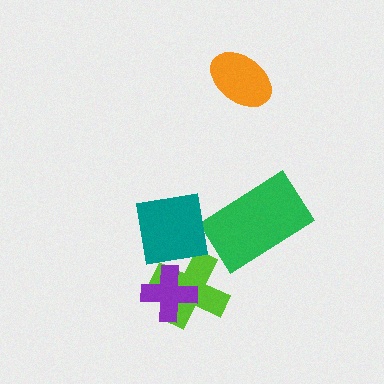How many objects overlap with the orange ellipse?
0 objects overlap with the orange ellipse.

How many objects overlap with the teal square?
2 objects overlap with the teal square.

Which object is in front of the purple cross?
The teal square is in front of the purple cross.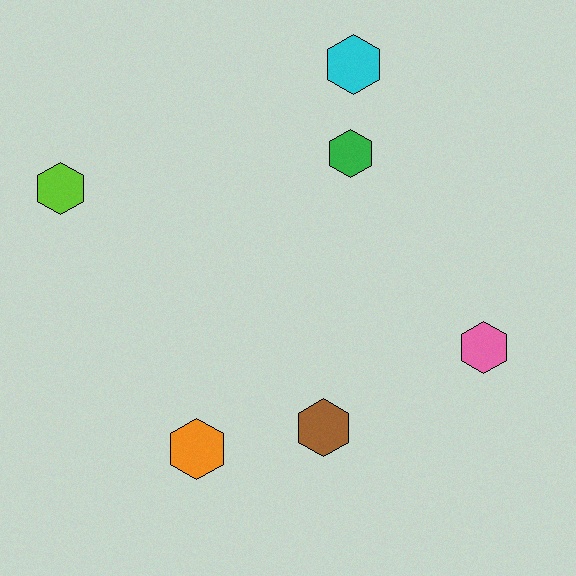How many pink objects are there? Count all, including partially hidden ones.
There is 1 pink object.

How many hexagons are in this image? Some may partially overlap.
There are 6 hexagons.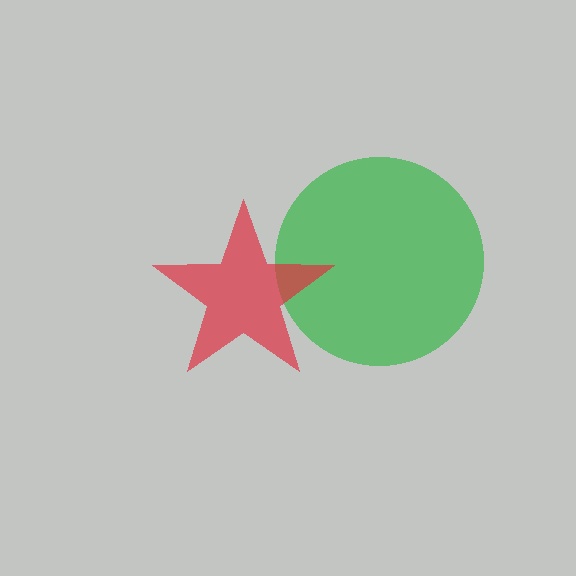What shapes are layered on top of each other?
The layered shapes are: a green circle, a red star.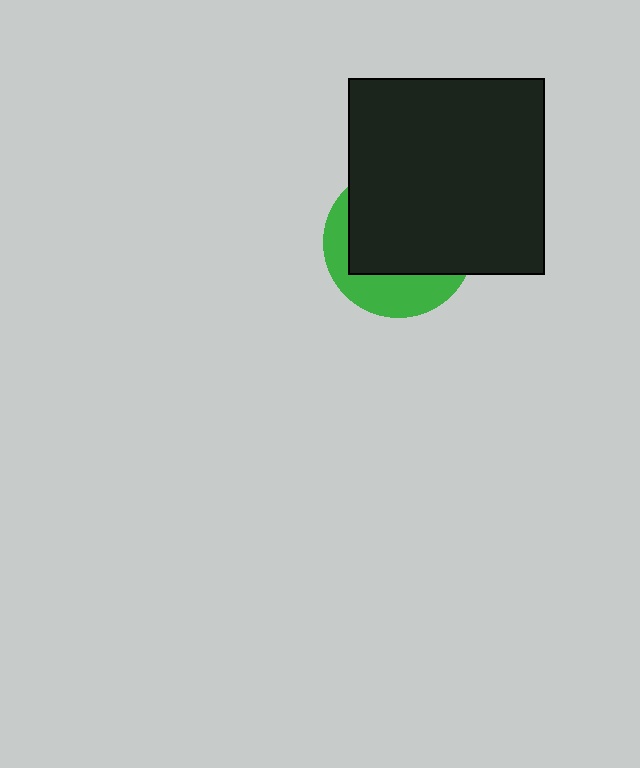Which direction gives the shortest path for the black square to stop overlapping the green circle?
Moving up gives the shortest separation.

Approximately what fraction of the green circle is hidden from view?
Roughly 68% of the green circle is hidden behind the black square.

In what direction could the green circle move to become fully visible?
The green circle could move down. That would shift it out from behind the black square entirely.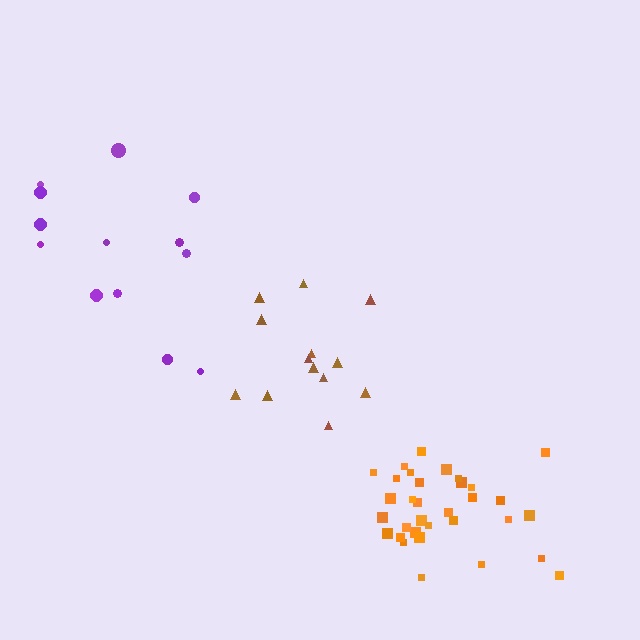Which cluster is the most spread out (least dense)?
Purple.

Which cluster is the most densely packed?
Orange.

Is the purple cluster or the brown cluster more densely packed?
Brown.